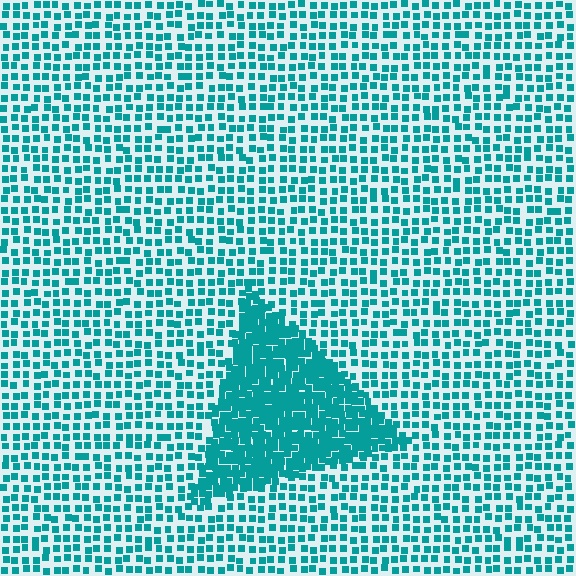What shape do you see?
I see a triangle.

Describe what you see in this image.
The image contains small teal elements arranged at two different densities. A triangle-shaped region is visible where the elements are more densely packed than the surrounding area.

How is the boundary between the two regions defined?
The boundary is defined by a change in element density (approximately 2.4x ratio). All elements are the same color, size, and shape.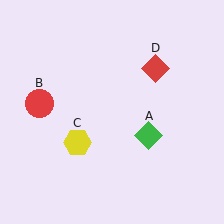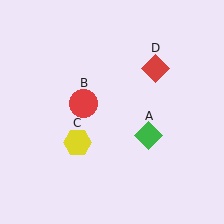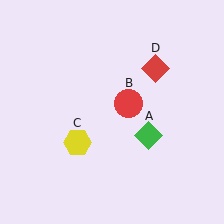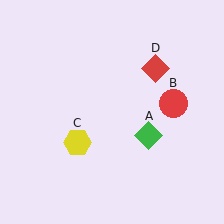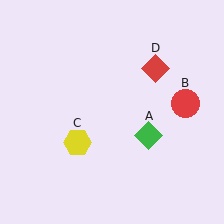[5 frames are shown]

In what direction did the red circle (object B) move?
The red circle (object B) moved right.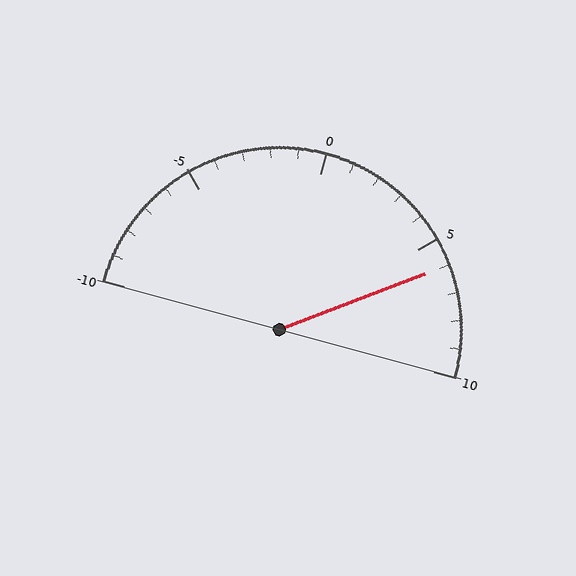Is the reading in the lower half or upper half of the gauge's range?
The reading is in the upper half of the range (-10 to 10).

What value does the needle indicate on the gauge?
The needle indicates approximately 6.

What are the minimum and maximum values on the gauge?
The gauge ranges from -10 to 10.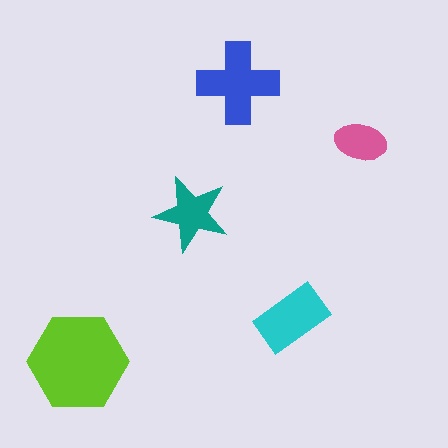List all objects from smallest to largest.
The pink ellipse, the teal star, the cyan rectangle, the blue cross, the lime hexagon.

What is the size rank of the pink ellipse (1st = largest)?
5th.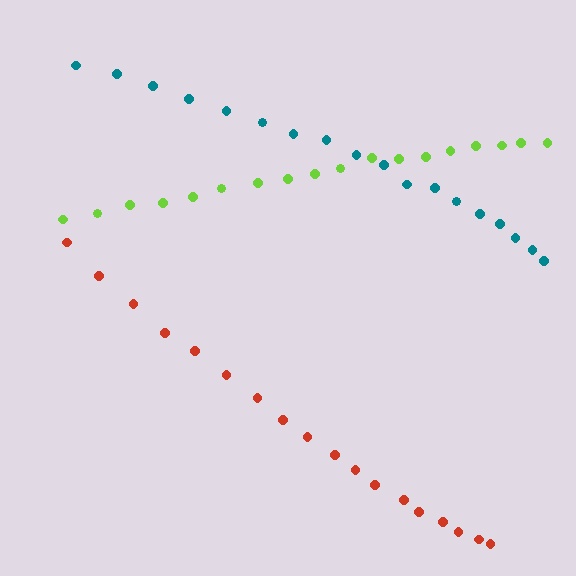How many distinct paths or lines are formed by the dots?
There are 3 distinct paths.